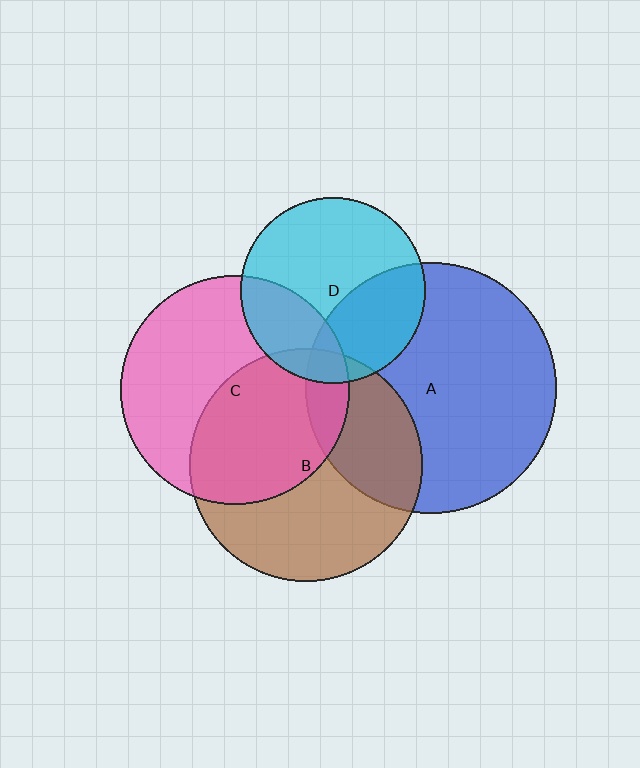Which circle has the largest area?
Circle A (blue).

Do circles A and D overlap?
Yes.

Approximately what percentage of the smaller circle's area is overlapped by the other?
Approximately 35%.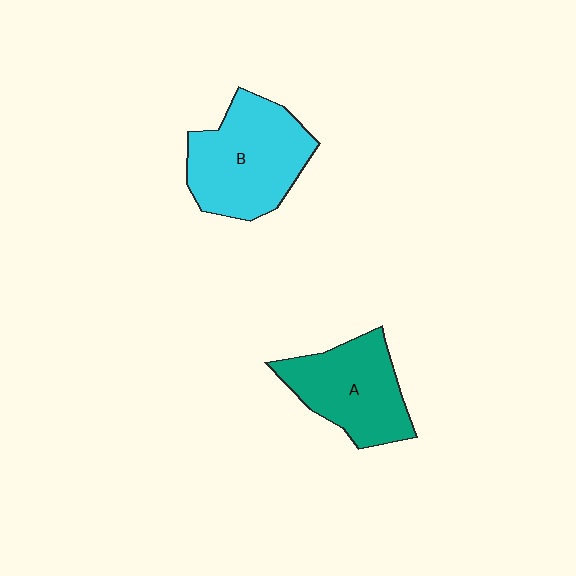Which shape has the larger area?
Shape B (cyan).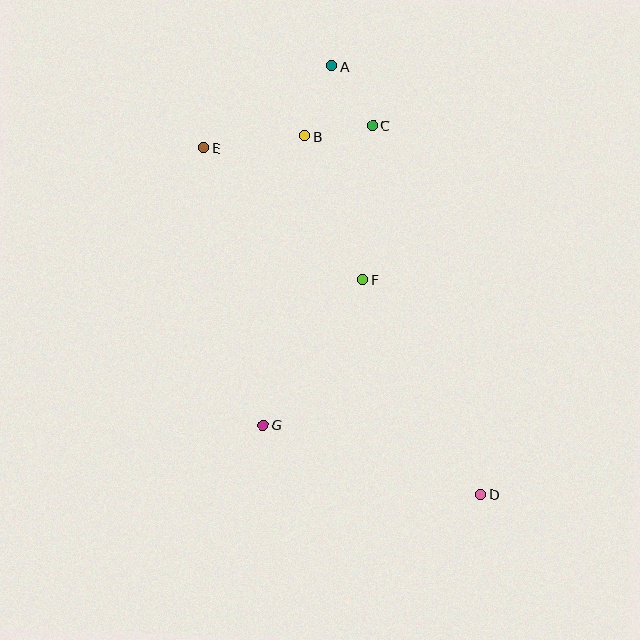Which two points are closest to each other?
Points B and C are closest to each other.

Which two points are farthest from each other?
Points A and D are farthest from each other.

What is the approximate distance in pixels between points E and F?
The distance between E and F is approximately 206 pixels.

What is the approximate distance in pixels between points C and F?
The distance between C and F is approximately 155 pixels.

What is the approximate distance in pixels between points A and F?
The distance between A and F is approximately 216 pixels.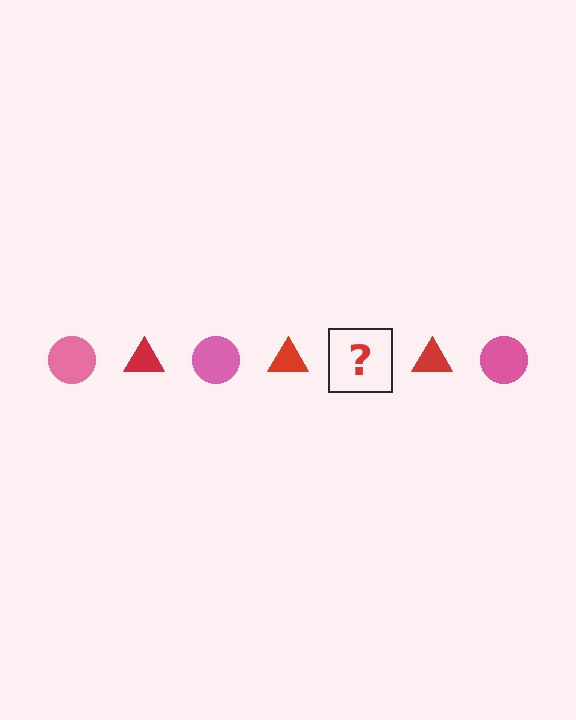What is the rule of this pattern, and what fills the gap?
The rule is that the pattern alternates between pink circle and red triangle. The gap should be filled with a pink circle.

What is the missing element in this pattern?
The missing element is a pink circle.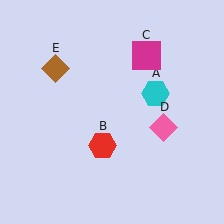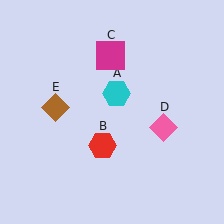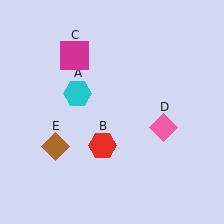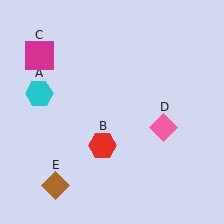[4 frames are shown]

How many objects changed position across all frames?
3 objects changed position: cyan hexagon (object A), magenta square (object C), brown diamond (object E).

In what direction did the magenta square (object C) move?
The magenta square (object C) moved left.